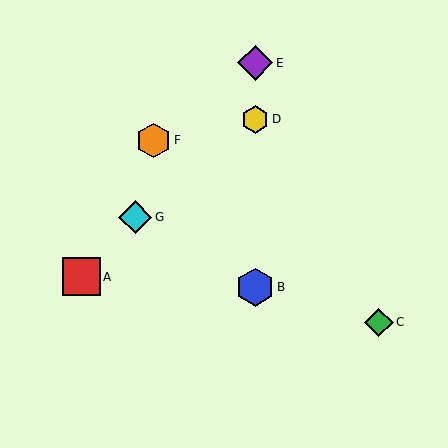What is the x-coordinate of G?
Object G is at x≈135.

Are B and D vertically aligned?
Yes, both are at x≈255.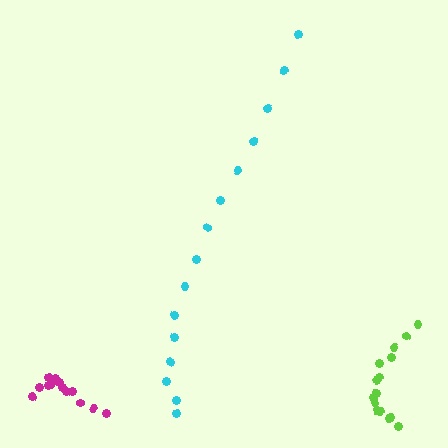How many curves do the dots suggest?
There are 3 distinct paths.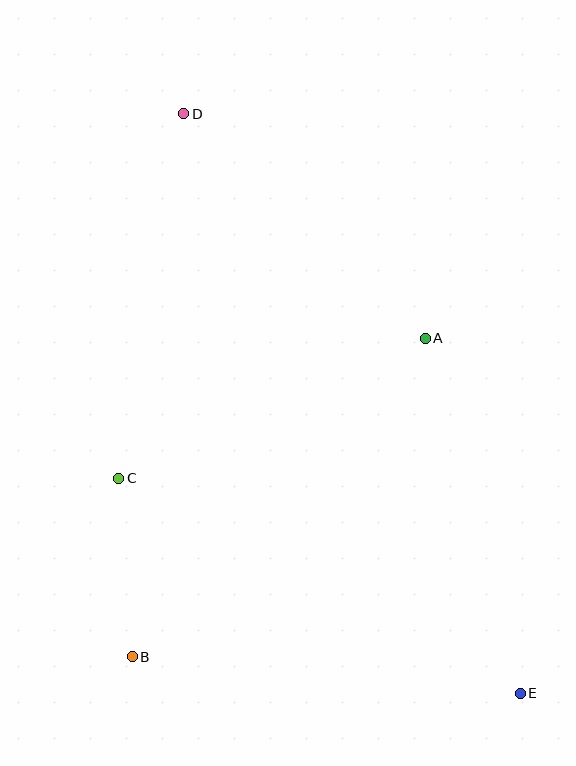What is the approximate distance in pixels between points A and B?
The distance between A and B is approximately 433 pixels.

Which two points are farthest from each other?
Points D and E are farthest from each other.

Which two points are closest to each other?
Points B and C are closest to each other.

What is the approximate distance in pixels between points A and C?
The distance between A and C is approximately 337 pixels.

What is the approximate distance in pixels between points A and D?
The distance between A and D is approximately 330 pixels.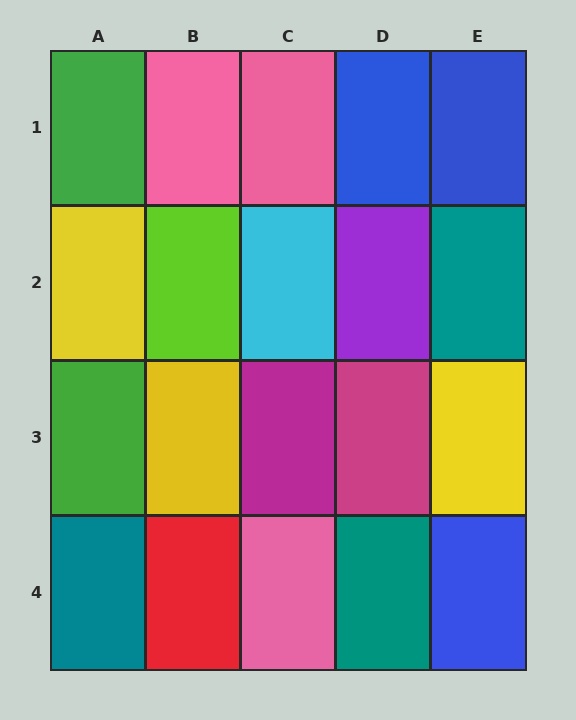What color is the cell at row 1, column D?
Blue.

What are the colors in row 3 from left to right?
Green, yellow, magenta, magenta, yellow.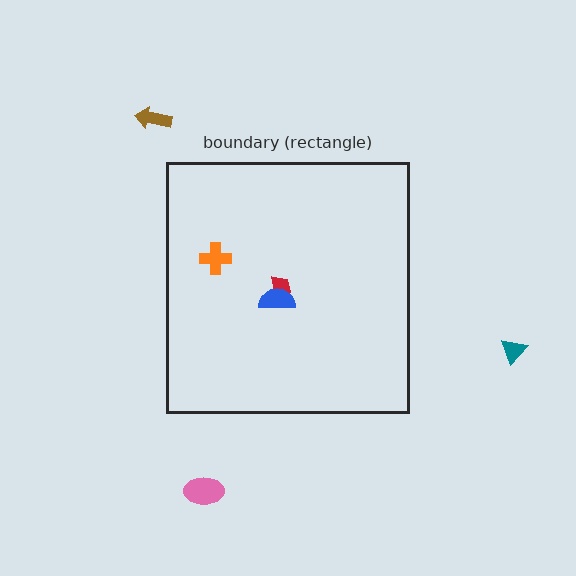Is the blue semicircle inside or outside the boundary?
Inside.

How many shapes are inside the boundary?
3 inside, 3 outside.